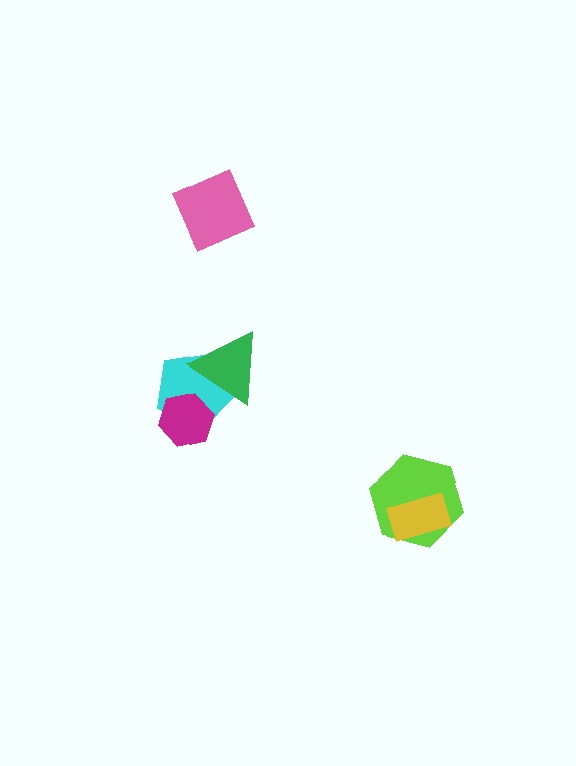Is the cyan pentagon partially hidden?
Yes, it is partially covered by another shape.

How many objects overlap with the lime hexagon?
1 object overlaps with the lime hexagon.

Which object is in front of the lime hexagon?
The yellow rectangle is in front of the lime hexagon.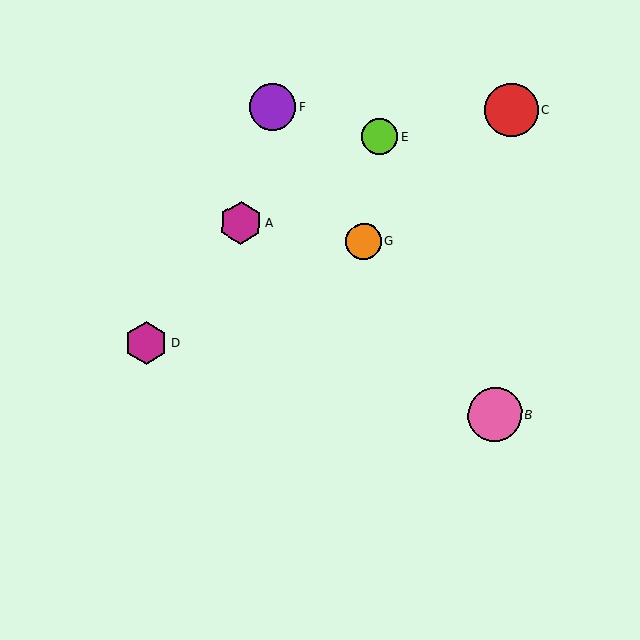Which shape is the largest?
The pink circle (labeled B) is the largest.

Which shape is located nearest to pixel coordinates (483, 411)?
The pink circle (labeled B) at (495, 415) is nearest to that location.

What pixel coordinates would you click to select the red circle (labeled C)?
Click at (512, 110) to select the red circle C.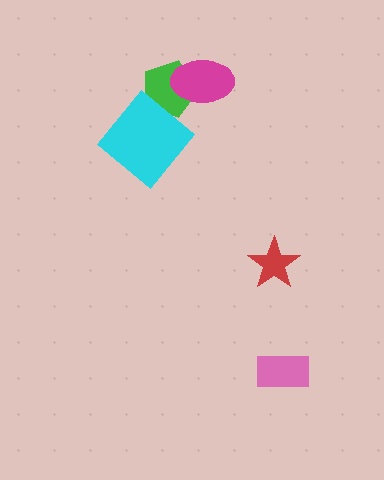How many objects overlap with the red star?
0 objects overlap with the red star.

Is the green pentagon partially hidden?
Yes, it is partially covered by another shape.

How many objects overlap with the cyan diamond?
1 object overlaps with the cyan diamond.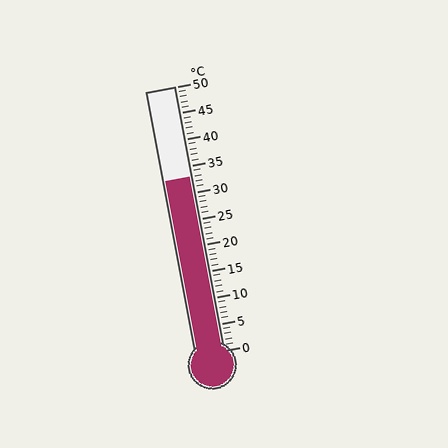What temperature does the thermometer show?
The thermometer shows approximately 33°C.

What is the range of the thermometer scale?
The thermometer scale ranges from 0°C to 50°C.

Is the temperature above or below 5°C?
The temperature is above 5°C.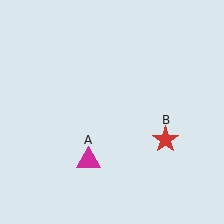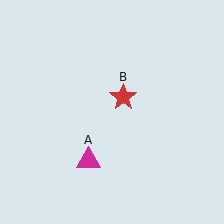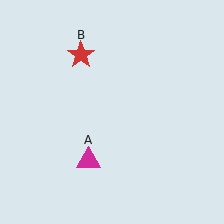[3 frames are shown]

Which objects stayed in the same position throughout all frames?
Magenta triangle (object A) remained stationary.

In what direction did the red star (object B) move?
The red star (object B) moved up and to the left.